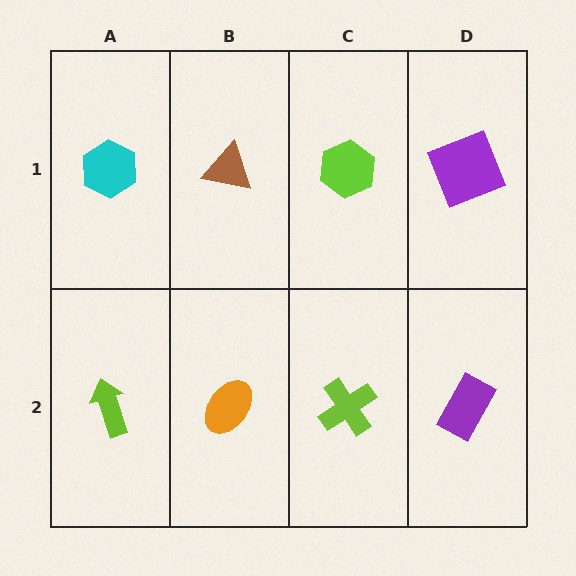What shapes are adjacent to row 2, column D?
A purple square (row 1, column D), a lime cross (row 2, column C).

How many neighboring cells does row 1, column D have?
2.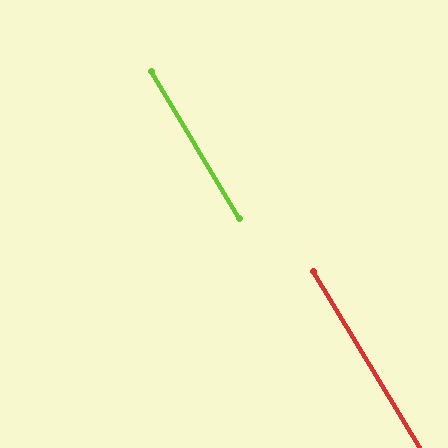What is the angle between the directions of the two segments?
Approximately 0 degrees.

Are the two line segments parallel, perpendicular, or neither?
Parallel — their directions differ by only 0.4°.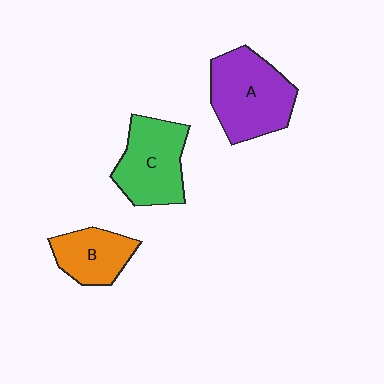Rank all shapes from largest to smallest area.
From largest to smallest: A (purple), C (green), B (orange).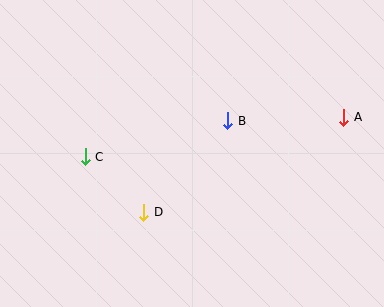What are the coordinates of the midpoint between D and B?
The midpoint between D and B is at (186, 166).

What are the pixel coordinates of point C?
Point C is at (85, 157).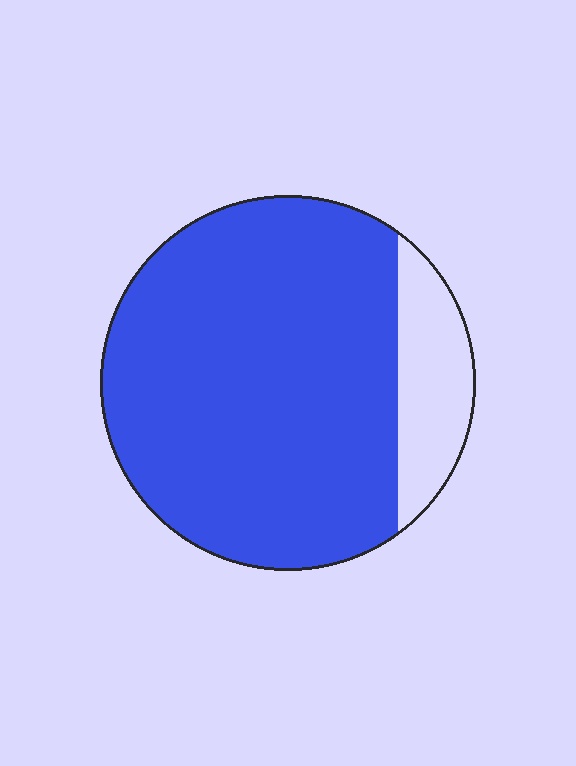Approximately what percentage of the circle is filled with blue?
Approximately 85%.